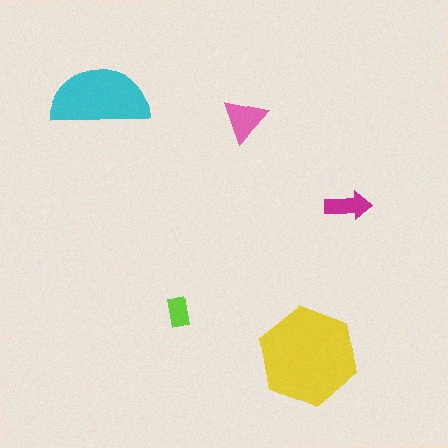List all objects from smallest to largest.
The lime rectangle, the magenta arrow, the pink triangle, the cyan semicircle, the yellow hexagon.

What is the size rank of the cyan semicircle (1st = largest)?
2nd.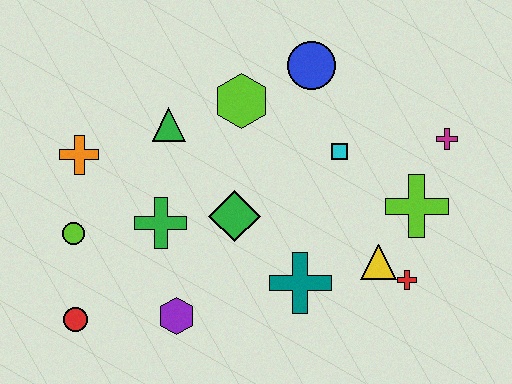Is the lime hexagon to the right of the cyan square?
No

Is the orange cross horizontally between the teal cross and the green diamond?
No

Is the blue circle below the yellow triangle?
No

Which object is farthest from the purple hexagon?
The magenta cross is farthest from the purple hexagon.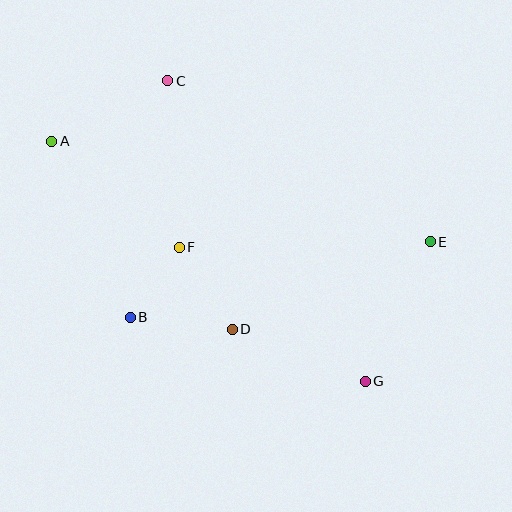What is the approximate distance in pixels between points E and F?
The distance between E and F is approximately 251 pixels.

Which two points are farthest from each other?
Points A and G are farthest from each other.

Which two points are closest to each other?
Points B and F are closest to each other.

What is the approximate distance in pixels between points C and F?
The distance between C and F is approximately 167 pixels.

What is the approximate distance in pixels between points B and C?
The distance between B and C is approximately 239 pixels.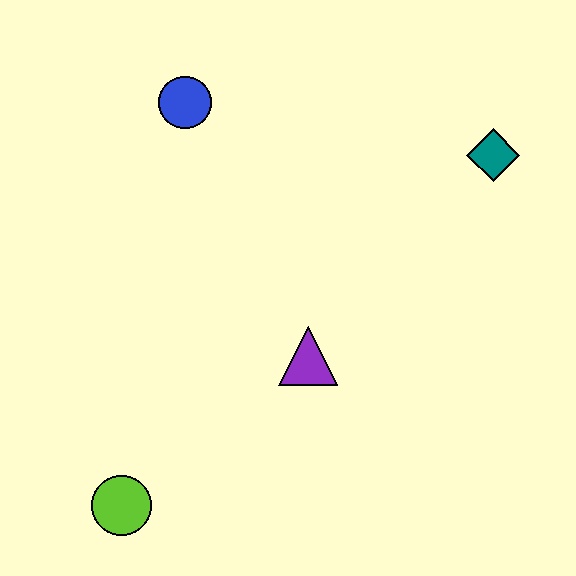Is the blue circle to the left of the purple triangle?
Yes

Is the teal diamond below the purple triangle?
No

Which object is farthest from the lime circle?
The teal diamond is farthest from the lime circle.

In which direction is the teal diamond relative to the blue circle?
The teal diamond is to the right of the blue circle.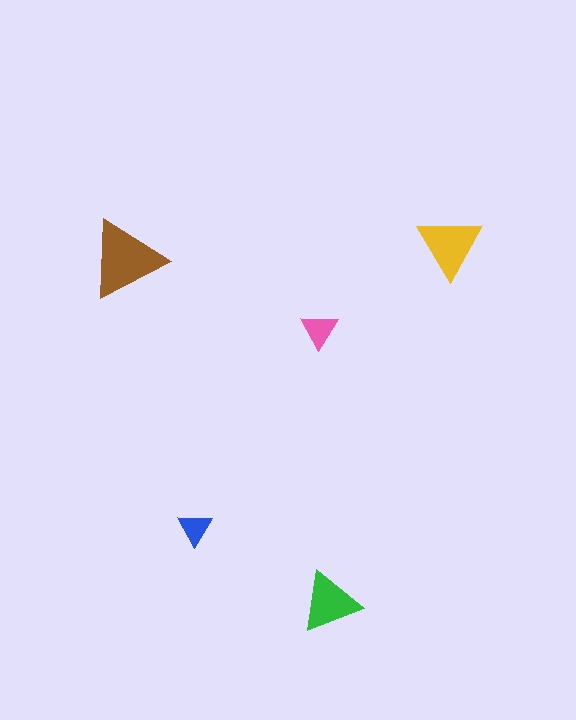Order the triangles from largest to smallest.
the brown one, the yellow one, the green one, the pink one, the blue one.